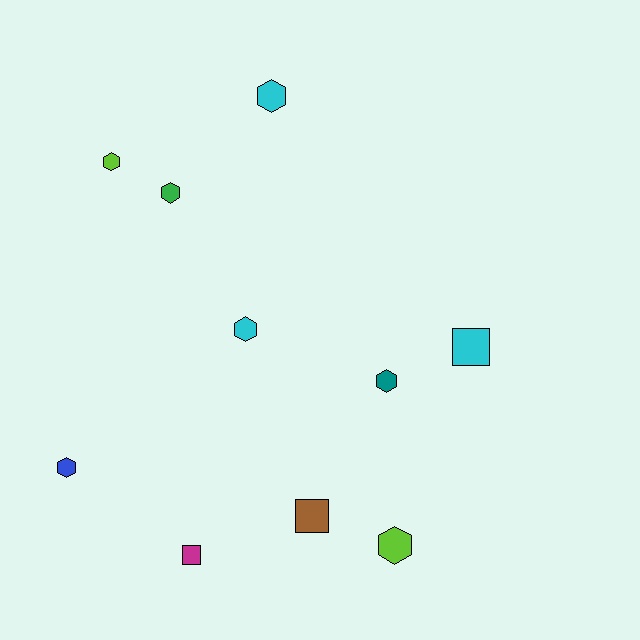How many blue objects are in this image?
There is 1 blue object.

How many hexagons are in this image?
There are 7 hexagons.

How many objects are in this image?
There are 10 objects.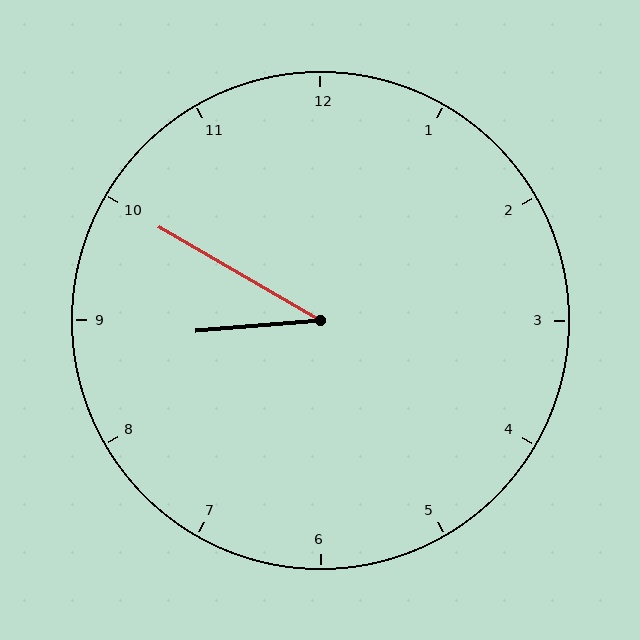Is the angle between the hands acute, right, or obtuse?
It is acute.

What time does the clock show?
8:50.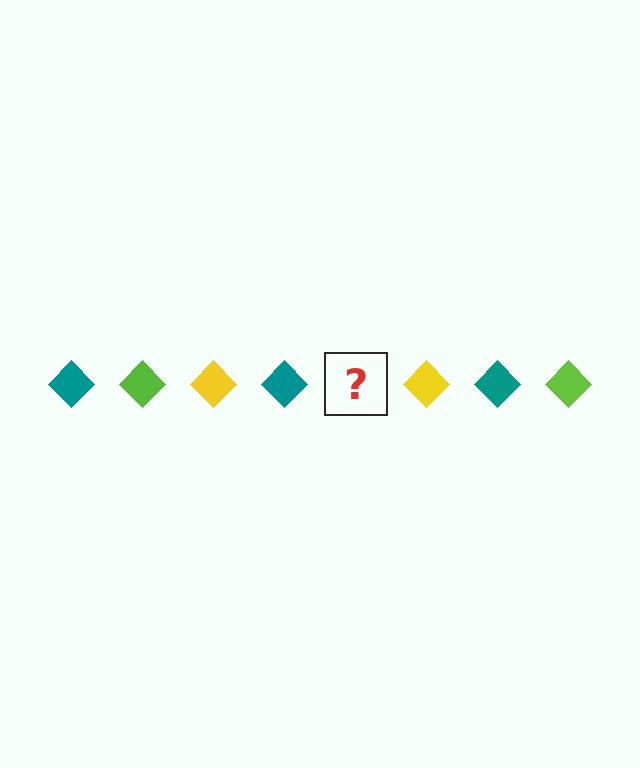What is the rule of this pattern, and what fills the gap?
The rule is that the pattern cycles through teal, lime, yellow diamonds. The gap should be filled with a lime diamond.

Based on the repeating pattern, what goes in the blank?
The blank should be a lime diamond.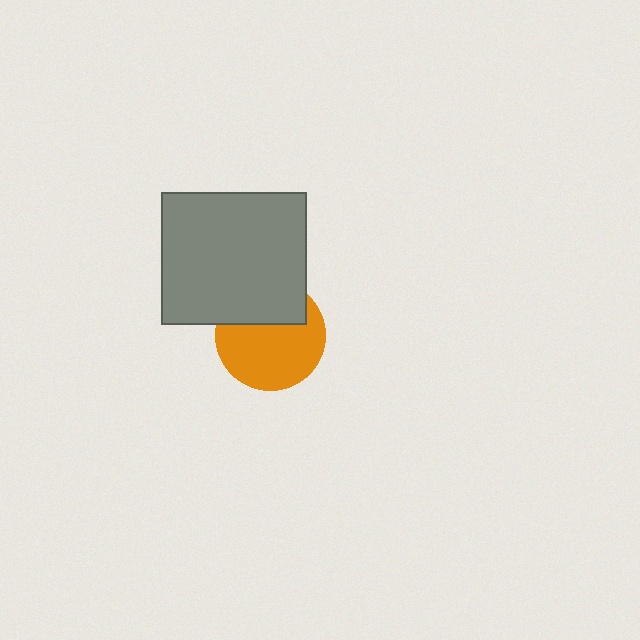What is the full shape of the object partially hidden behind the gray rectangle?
The partially hidden object is an orange circle.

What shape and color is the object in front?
The object in front is a gray rectangle.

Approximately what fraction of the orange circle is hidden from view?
Roughly 35% of the orange circle is hidden behind the gray rectangle.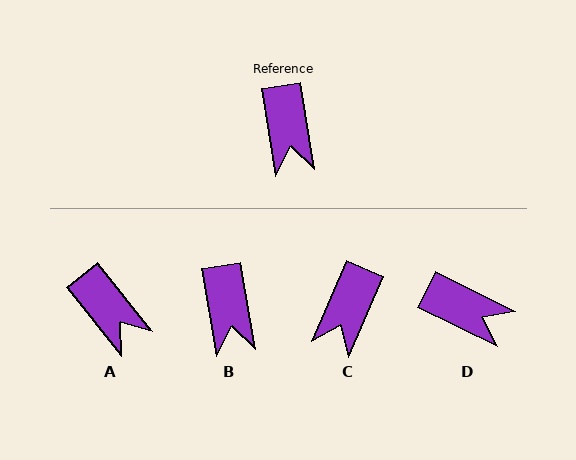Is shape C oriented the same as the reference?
No, it is off by about 33 degrees.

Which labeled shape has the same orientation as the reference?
B.